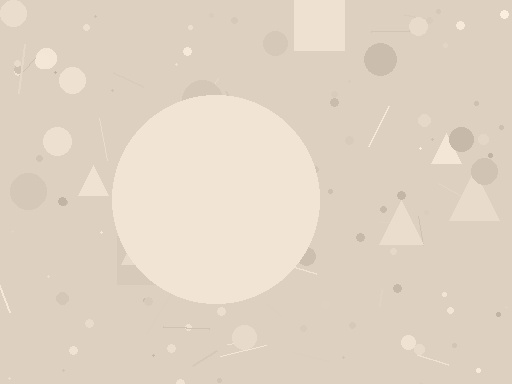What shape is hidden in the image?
A circle is hidden in the image.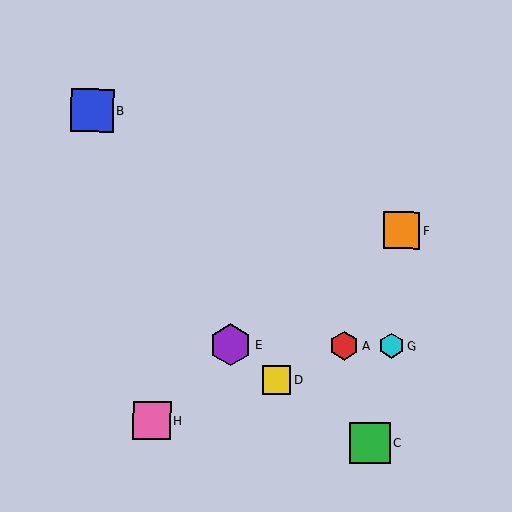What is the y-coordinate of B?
Object B is at y≈111.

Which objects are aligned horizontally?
Objects A, E, G are aligned horizontally.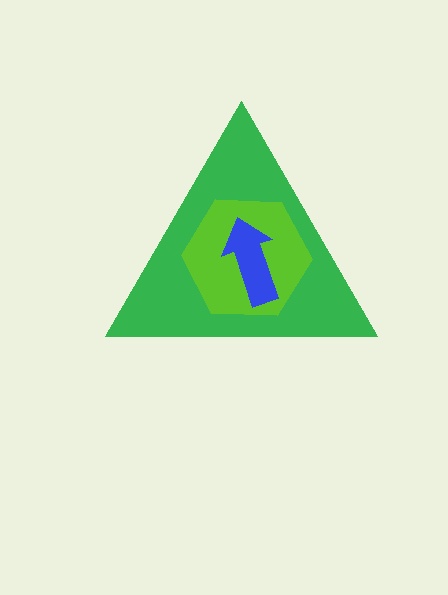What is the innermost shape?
The blue arrow.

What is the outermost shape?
The green triangle.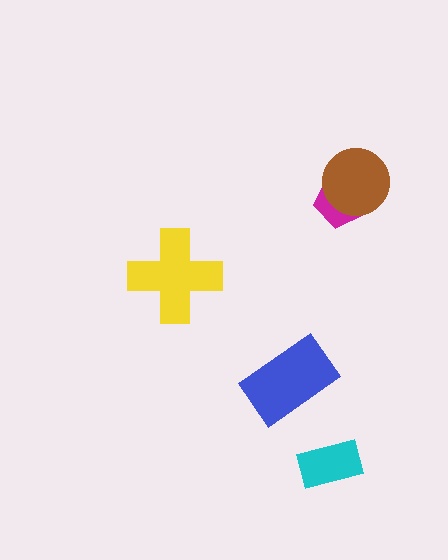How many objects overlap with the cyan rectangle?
0 objects overlap with the cyan rectangle.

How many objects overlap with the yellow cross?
0 objects overlap with the yellow cross.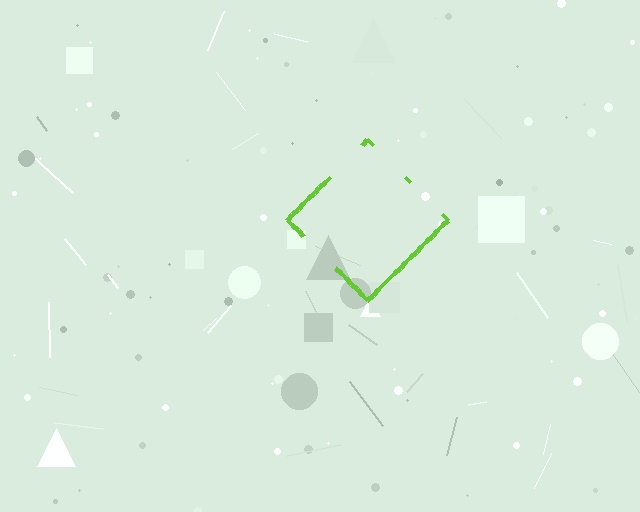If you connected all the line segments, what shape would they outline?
They would outline a diamond.